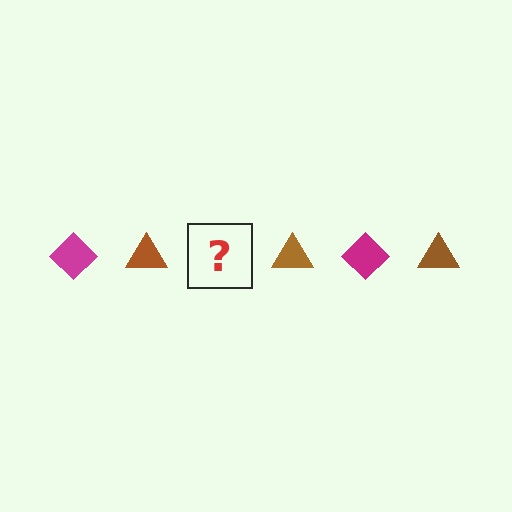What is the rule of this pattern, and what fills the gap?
The rule is that the pattern alternates between magenta diamond and brown triangle. The gap should be filled with a magenta diamond.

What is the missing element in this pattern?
The missing element is a magenta diamond.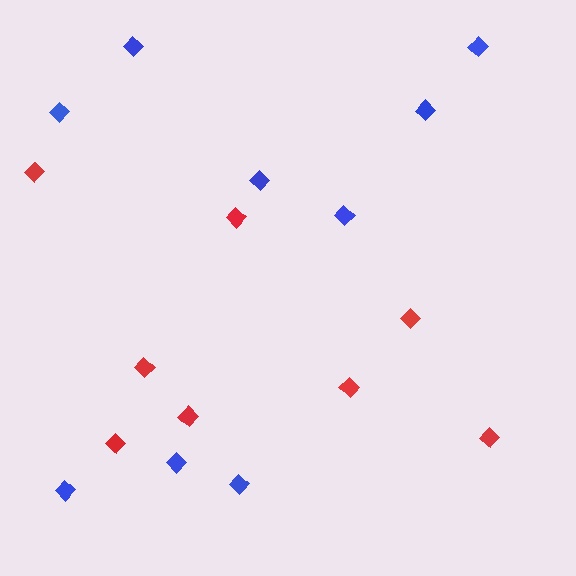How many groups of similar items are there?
There are 2 groups: one group of red diamonds (8) and one group of blue diamonds (9).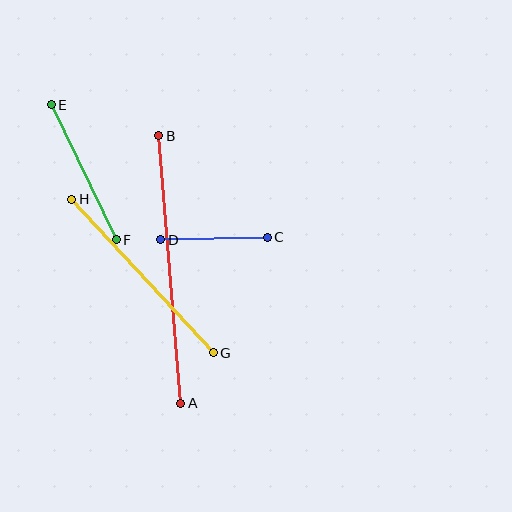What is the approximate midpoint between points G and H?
The midpoint is at approximately (142, 276) pixels.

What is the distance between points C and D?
The distance is approximately 107 pixels.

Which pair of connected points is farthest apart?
Points A and B are farthest apart.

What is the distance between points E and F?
The distance is approximately 150 pixels.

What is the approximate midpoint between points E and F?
The midpoint is at approximately (84, 172) pixels.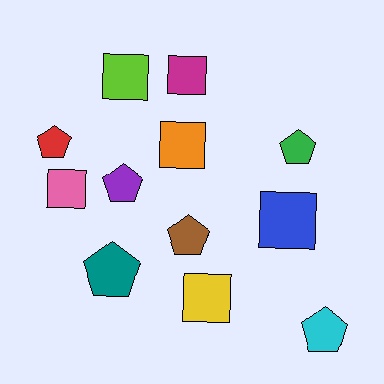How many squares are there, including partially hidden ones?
There are 6 squares.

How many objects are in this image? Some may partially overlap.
There are 12 objects.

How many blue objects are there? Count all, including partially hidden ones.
There is 1 blue object.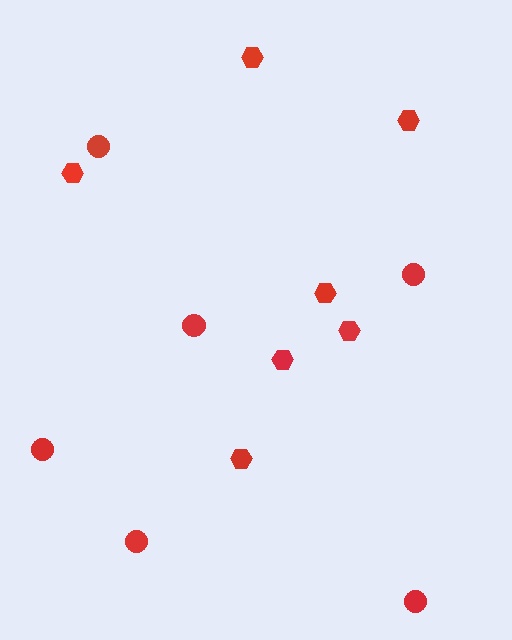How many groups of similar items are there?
There are 2 groups: one group of hexagons (7) and one group of circles (6).